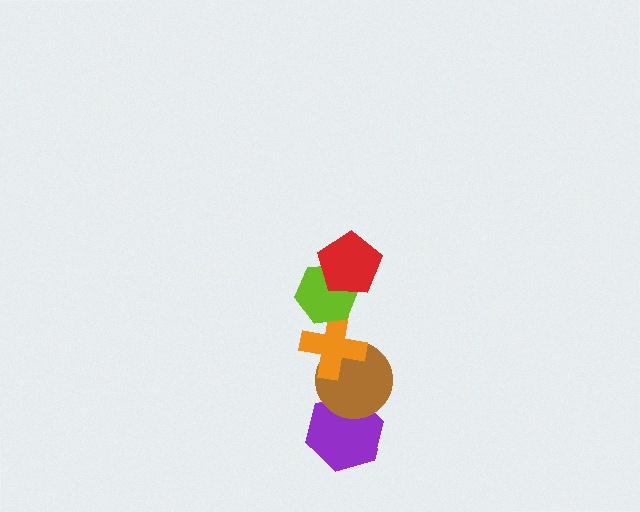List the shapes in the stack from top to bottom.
From top to bottom: the red pentagon, the lime hexagon, the orange cross, the brown circle, the purple hexagon.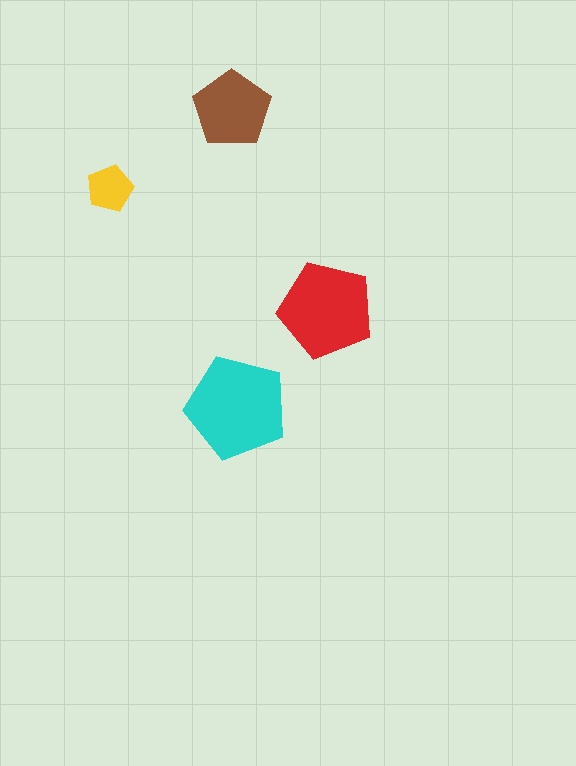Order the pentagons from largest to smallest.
the cyan one, the red one, the brown one, the yellow one.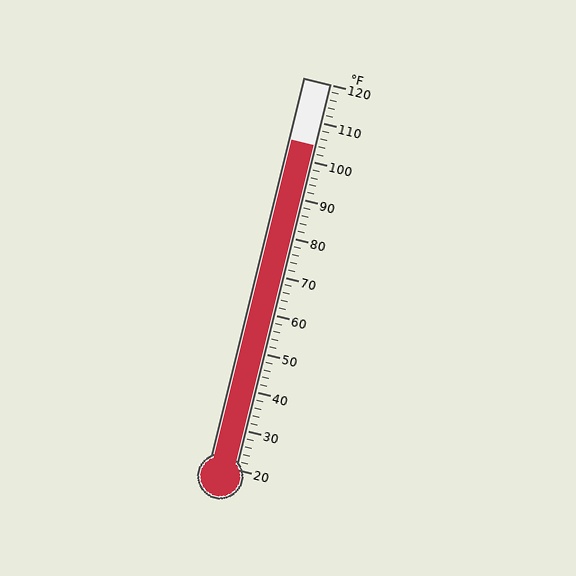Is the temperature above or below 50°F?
The temperature is above 50°F.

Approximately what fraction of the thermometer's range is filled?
The thermometer is filled to approximately 85% of its range.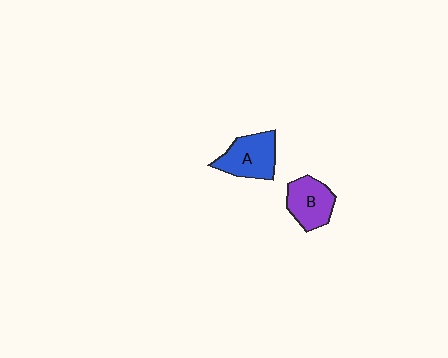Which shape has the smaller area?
Shape B (purple).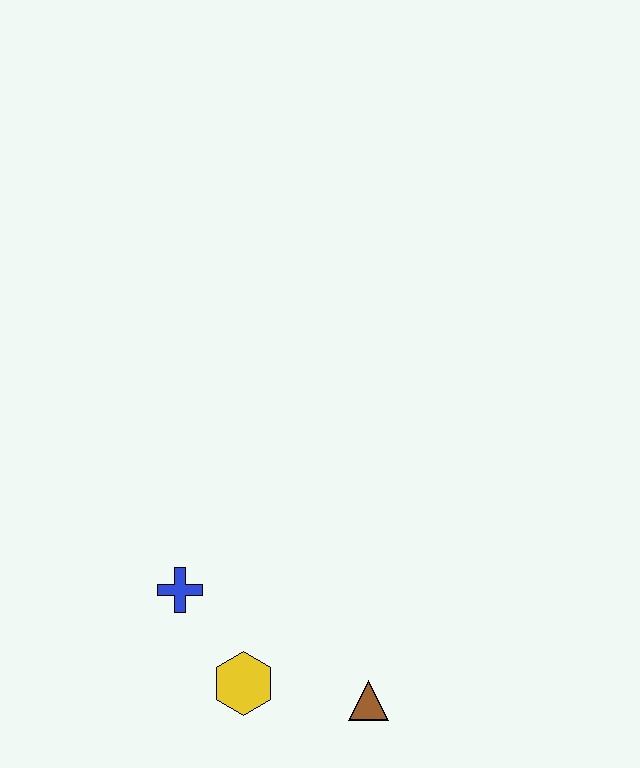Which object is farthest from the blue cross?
The brown triangle is farthest from the blue cross.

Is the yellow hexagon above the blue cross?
No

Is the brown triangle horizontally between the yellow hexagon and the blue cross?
No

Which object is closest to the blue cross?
The yellow hexagon is closest to the blue cross.